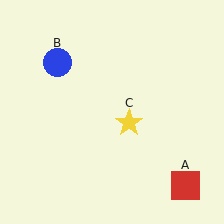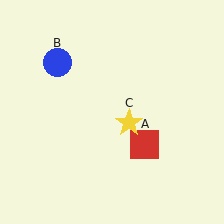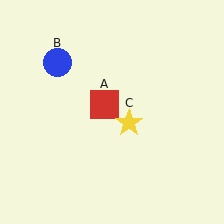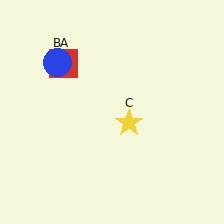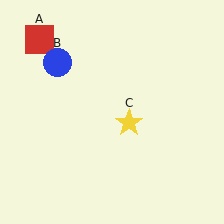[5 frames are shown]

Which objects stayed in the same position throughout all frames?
Blue circle (object B) and yellow star (object C) remained stationary.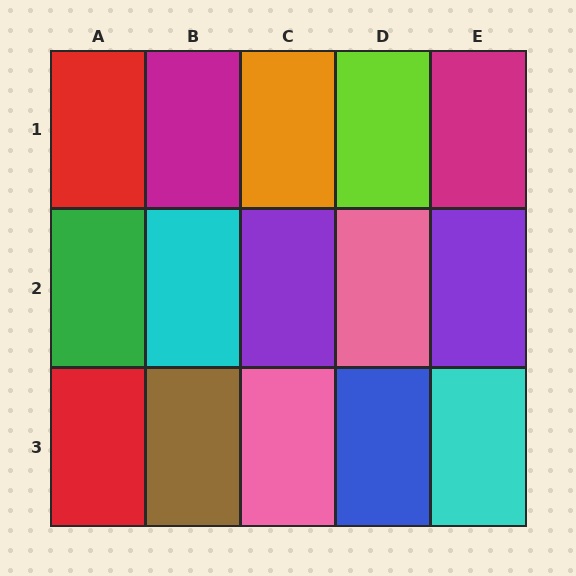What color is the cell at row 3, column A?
Red.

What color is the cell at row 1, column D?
Lime.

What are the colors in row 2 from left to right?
Green, cyan, purple, pink, purple.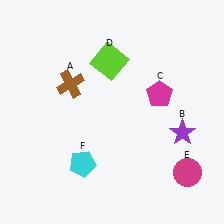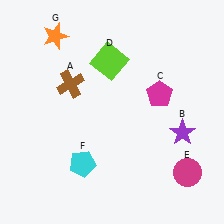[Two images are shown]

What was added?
An orange star (G) was added in Image 2.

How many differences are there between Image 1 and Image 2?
There is 1 difference between the two images.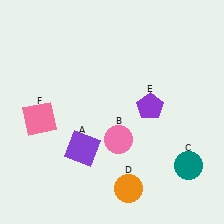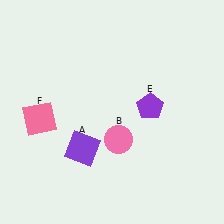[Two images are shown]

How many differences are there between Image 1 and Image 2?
There are 2 differences between the two images.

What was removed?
The teal circle (C), the orange circle (D) were removed in Image 2.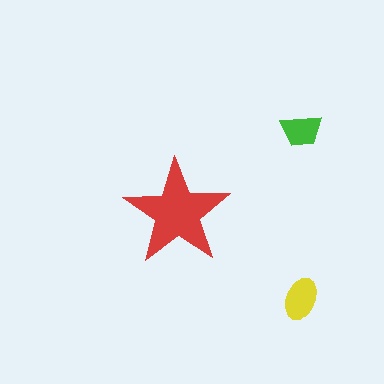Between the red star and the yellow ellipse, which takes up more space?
The red star.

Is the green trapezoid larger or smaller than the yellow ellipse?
Smaller.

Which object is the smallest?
The green trapezoid.